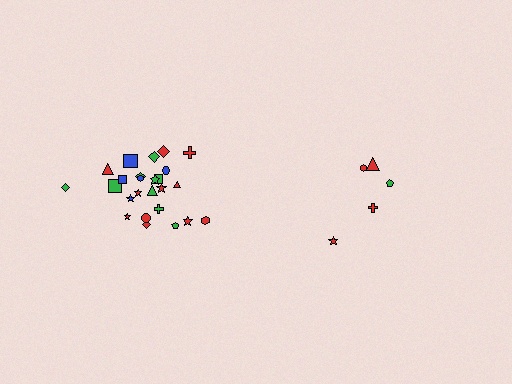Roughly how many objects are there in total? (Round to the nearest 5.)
Roughly 30 objects in total.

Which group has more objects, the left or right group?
The left group.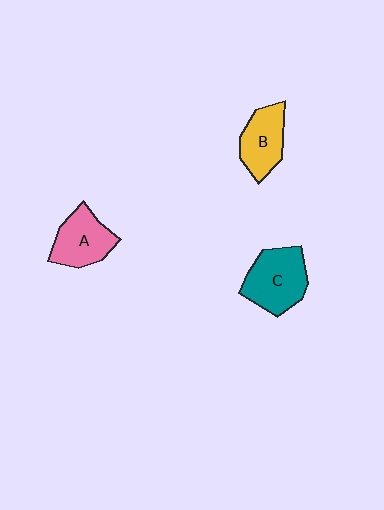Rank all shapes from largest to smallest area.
From largest to smallest: C (teal), A (pink), B (yellow).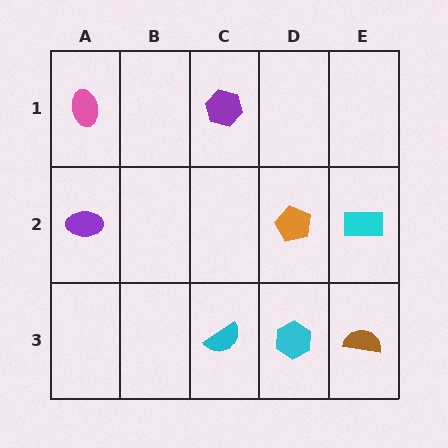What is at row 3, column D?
A cyan hexagon.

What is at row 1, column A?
A pink ellipse.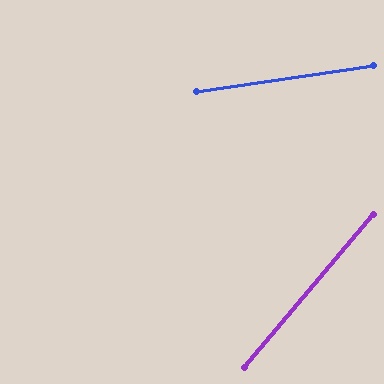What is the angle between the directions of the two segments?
Approximately 42 degrees.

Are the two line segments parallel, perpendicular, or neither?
Neither parallel nor perpendicular — they differ by about 42°.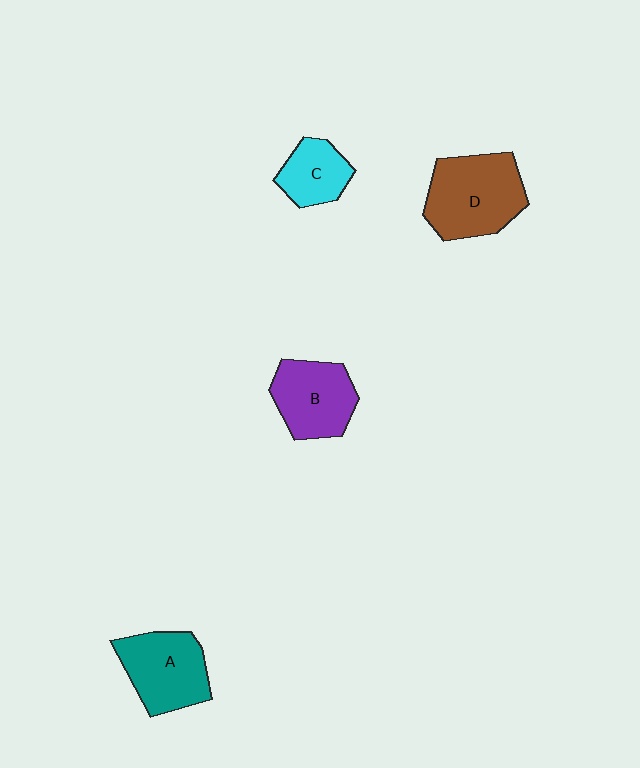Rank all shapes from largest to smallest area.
From largest to smallest: D (brown), A (teal), B (purple), C (cyan).